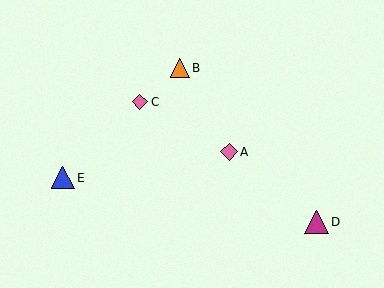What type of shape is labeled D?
Shape D is a magenta triangle.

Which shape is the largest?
The magenta triangle (labeled D) is the largest.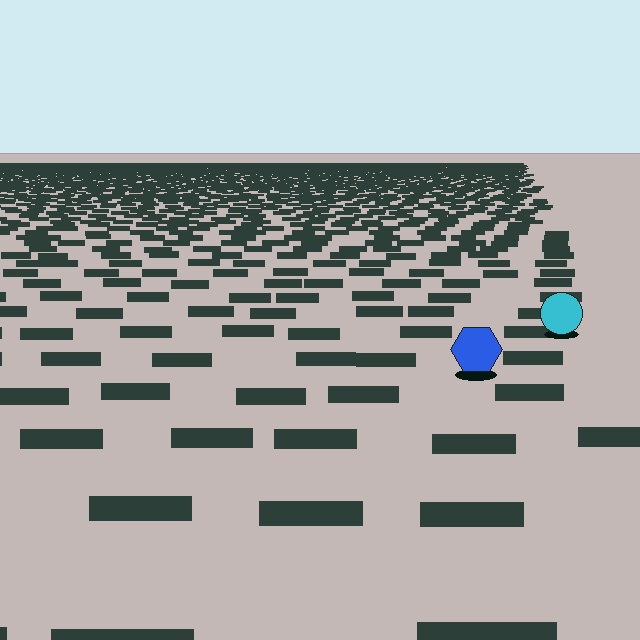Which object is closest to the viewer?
The blue hexagon is closest. The texture marks near it are larger and more spread out.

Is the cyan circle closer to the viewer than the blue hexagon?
No. The blue hexagon is closer — you can tell from the texture gradient: the ground texture is coarser near it.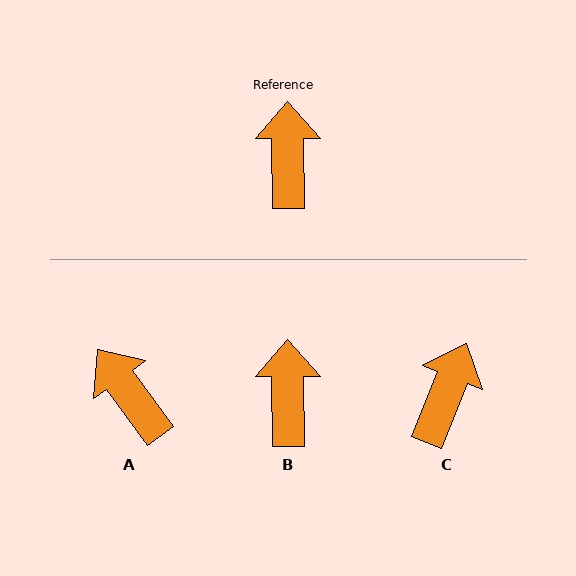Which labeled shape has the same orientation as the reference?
B.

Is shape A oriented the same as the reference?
No, it is off by about 36 degrees.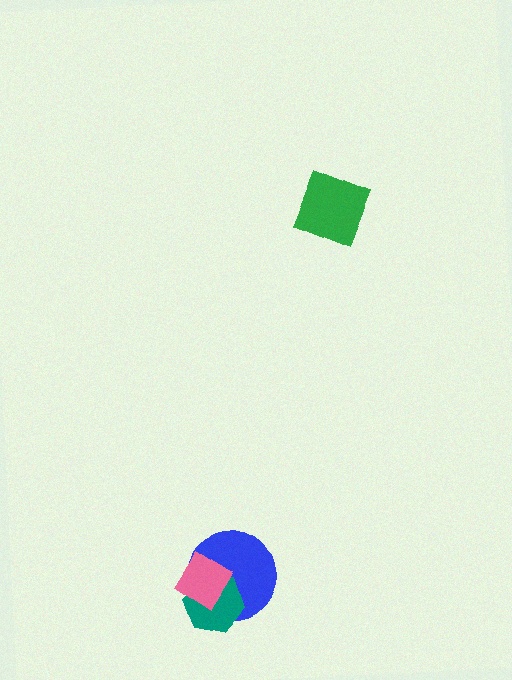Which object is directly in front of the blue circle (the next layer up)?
The teal hexagon is directly in front of the blue circle.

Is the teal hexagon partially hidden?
Yes, it is partially covered by another shape.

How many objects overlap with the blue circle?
2 objects overlap with the blue circle.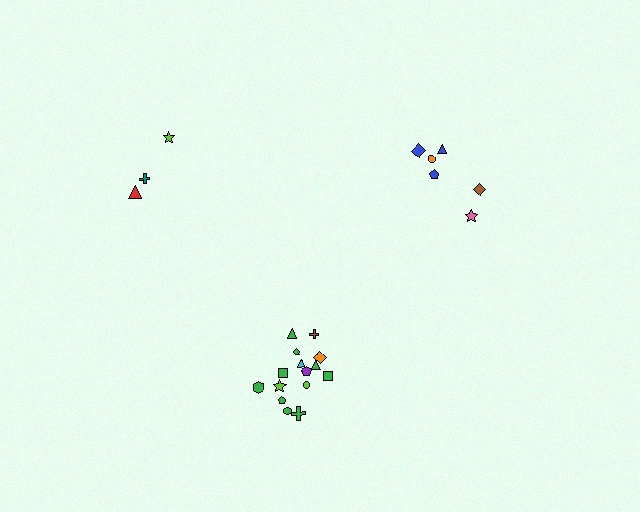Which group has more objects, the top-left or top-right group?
The top-right group.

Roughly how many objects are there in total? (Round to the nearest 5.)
Roughly 25 objects in total.